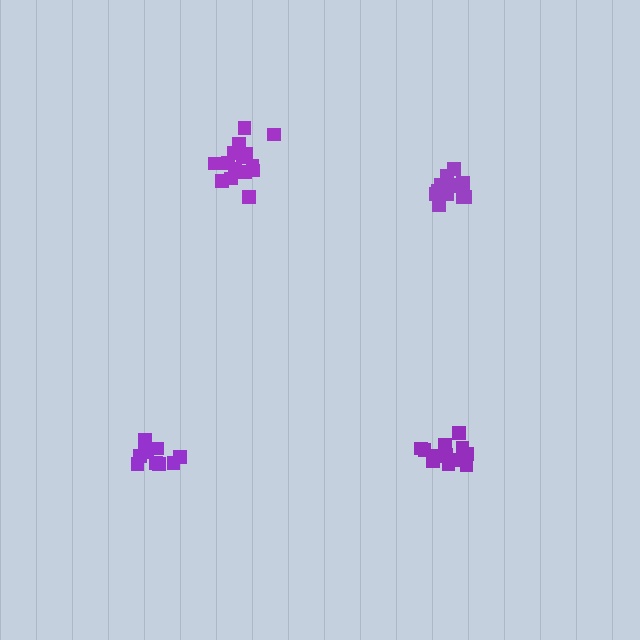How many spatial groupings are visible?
There are 4 spatial groupings.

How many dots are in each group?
Group 1: 12 dots, Group 2: 15 dots, Group 3: 11 dots, Group 4: 13 dots (51 total).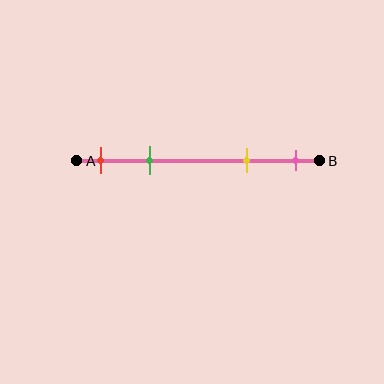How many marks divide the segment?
There are 4 marks dividing the segment.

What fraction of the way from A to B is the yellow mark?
The yellow mark is approximately 70% (0.7) of the way from A to B.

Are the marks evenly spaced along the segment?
No, the marks are not evenly spaced.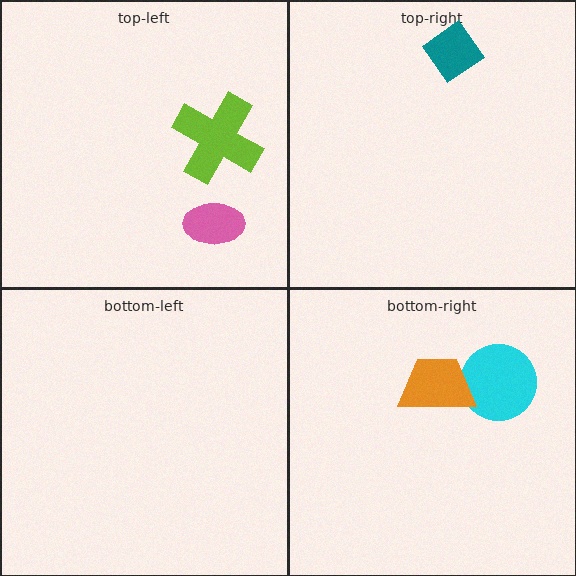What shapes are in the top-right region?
The teal diamond.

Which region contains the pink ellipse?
The top-left region.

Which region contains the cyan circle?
The bottom-right region.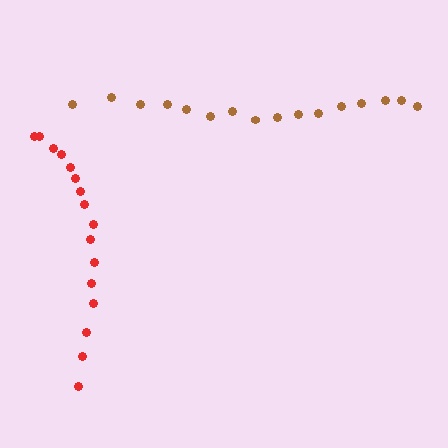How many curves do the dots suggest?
There are 2 distinct paths.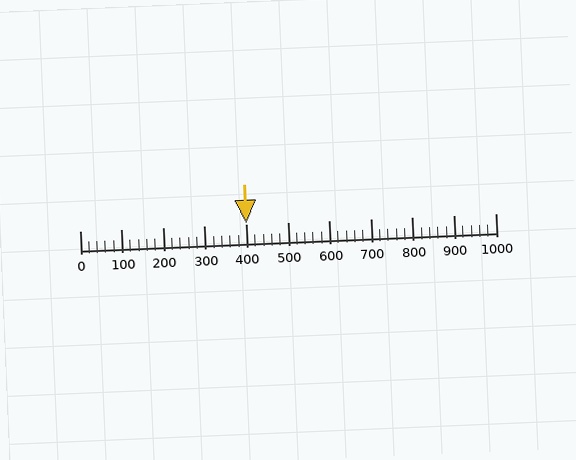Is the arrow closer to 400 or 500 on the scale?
The arrow is closer to 400.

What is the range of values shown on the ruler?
The ruler shows values from 0 to 1000.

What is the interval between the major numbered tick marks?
The major tick marks are spaced 100 units apart.